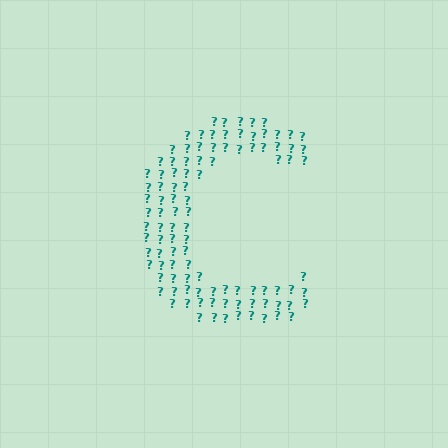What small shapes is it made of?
It is made of small question marks.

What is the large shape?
The large shape is the letter C.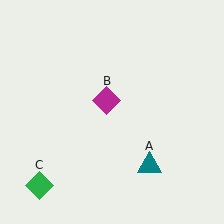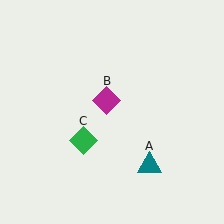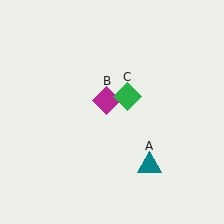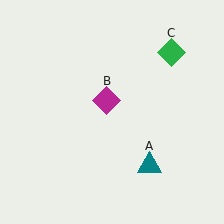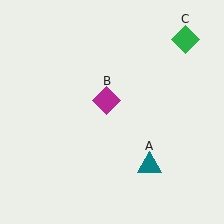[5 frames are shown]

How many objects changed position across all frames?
1 object changed position: green diamond (object C).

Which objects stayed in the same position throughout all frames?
Teal triangle (object A) and magenta diamond (object B) remained stationary.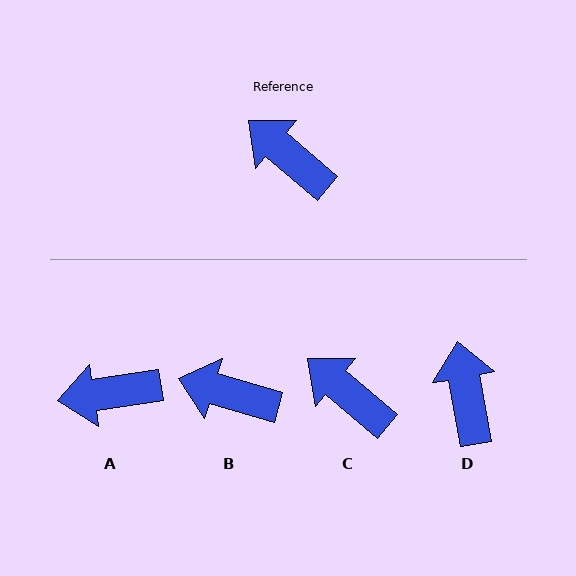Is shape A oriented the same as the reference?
No, it is off by about 49 degrees.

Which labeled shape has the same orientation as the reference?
C.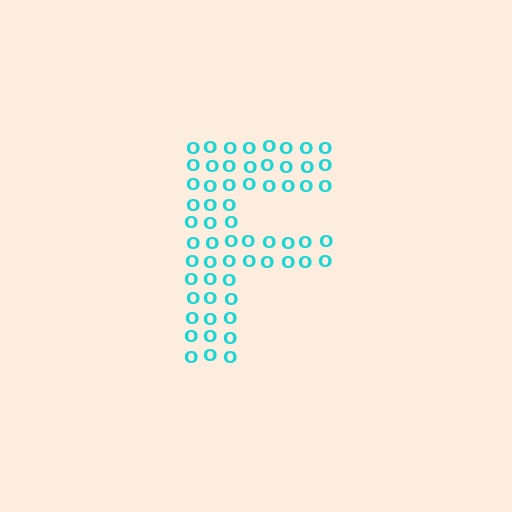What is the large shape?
The large shape is the letter F.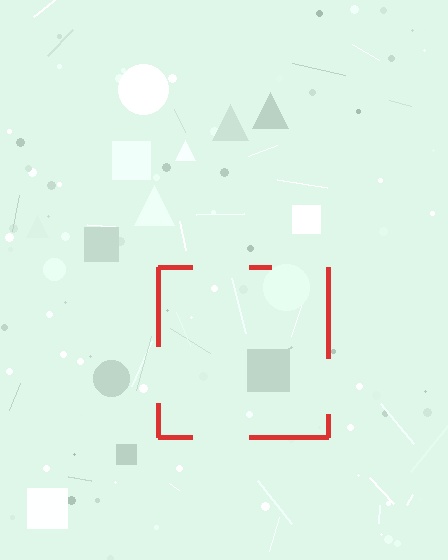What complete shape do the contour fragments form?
The contour fragments form a square.